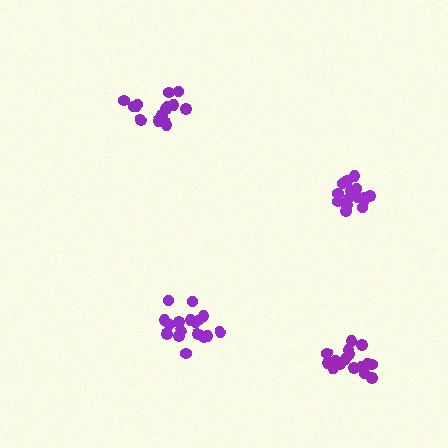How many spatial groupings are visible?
There are 4 spatial groupings.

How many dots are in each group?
Group 1: 17 dots, Group 2: 15 dots, Group 3: 17 dots, Group 4: 16 dots (65 total).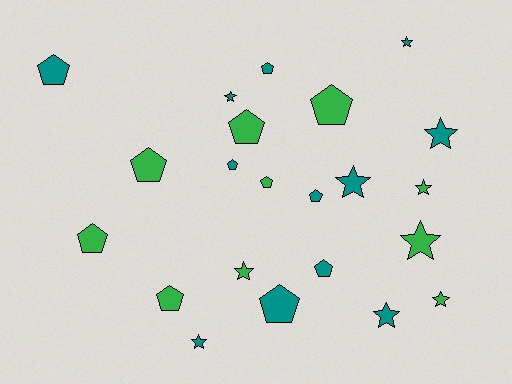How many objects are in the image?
There are 22 objects.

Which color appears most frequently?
Teal, with 12 objects.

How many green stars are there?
There are 4 green stars.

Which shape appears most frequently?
Pentagon, with 12 objects.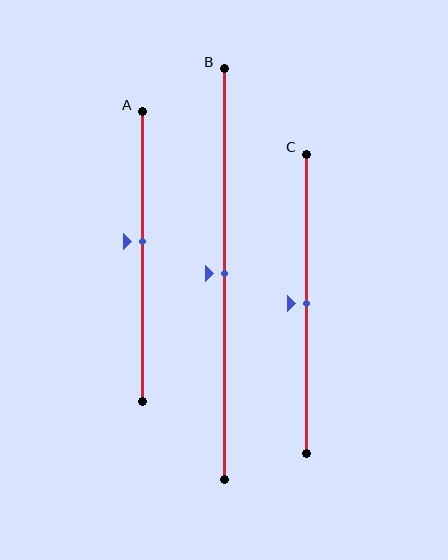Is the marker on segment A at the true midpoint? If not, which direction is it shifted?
No, the marker on segment A is shifted upward by about 5% of the segment length.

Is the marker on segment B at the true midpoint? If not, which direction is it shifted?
Yes, the marker on segment B is at the true midpoint.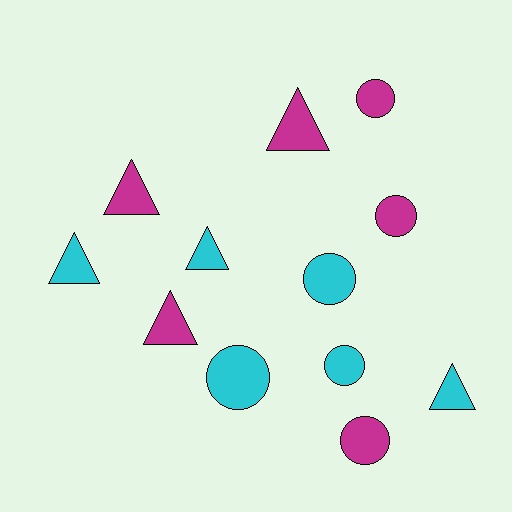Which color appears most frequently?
Magenta, with 6 objects.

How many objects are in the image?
There are 12 objects.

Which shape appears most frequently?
Triangle, with 6 objects.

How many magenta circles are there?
There are 3 magenta circles.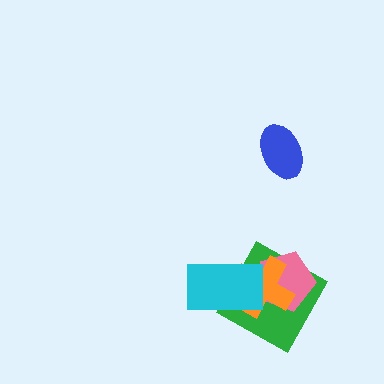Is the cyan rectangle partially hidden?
No, no other shape covers it.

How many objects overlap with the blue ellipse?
0 objects overlap with the blue ellipse.